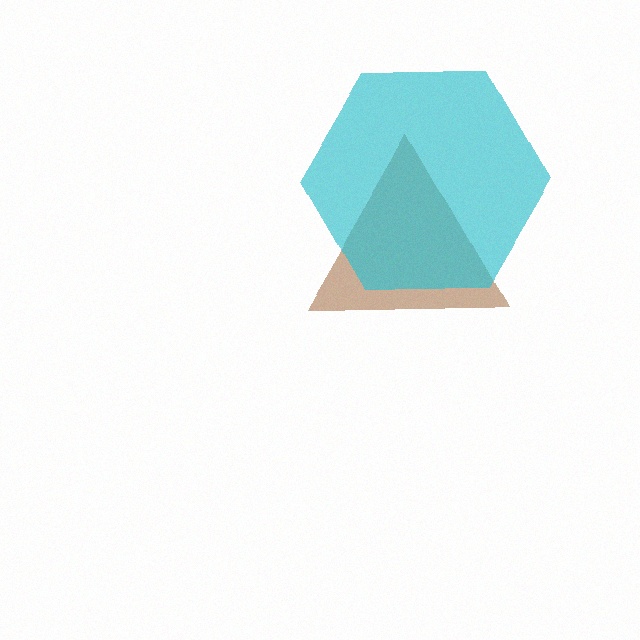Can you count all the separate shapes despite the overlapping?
Yes, there are 2 separate shapes.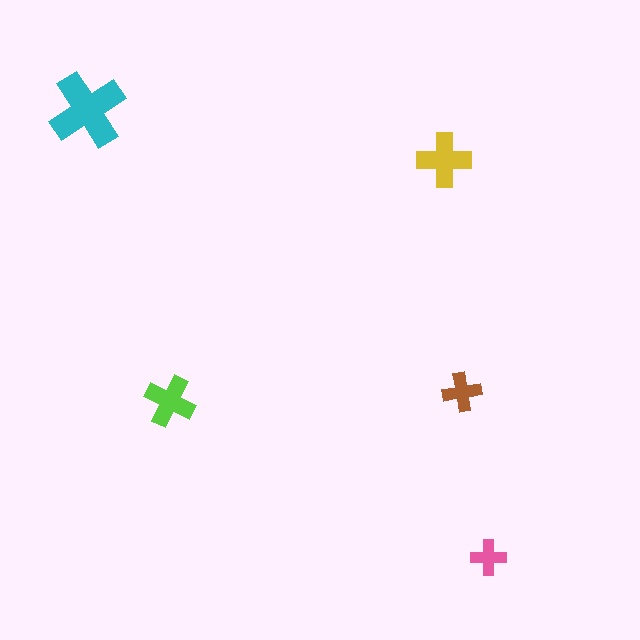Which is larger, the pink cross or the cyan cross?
The cyan one.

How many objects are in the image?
There are 5 objects in the image.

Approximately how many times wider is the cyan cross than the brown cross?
About 2 times wider.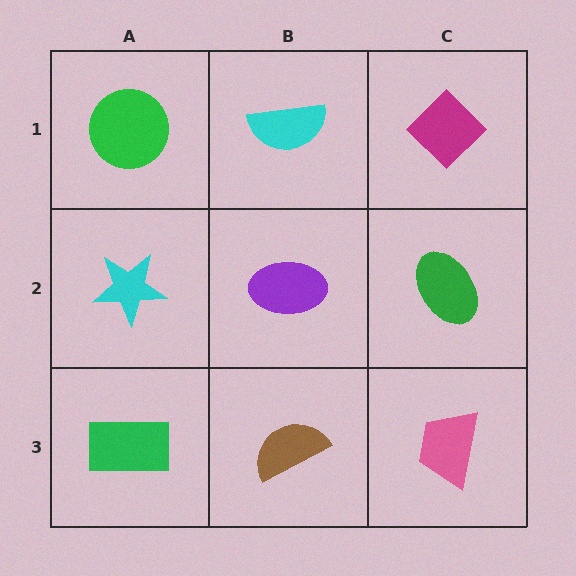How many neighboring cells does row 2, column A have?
3.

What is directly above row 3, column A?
A cyan star.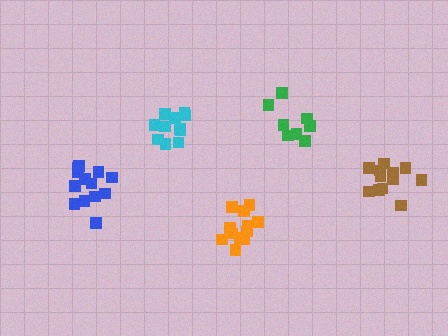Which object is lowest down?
The orange cluster is bottommost.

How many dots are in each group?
Group 1: 11 dots, Group 2: 12 dots, Group 3: 12 dots, Group 4: 8 dots, Group 5: 14 dots (57 total).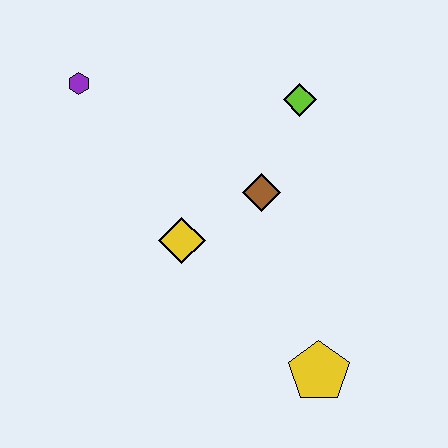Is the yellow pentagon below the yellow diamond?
Yes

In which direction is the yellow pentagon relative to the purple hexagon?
The yellow pentagon is below the purple hexagon.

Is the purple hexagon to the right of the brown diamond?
No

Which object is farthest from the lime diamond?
The yellow pentagon is farthest from the lime diamond.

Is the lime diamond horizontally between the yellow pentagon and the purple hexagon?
Yes